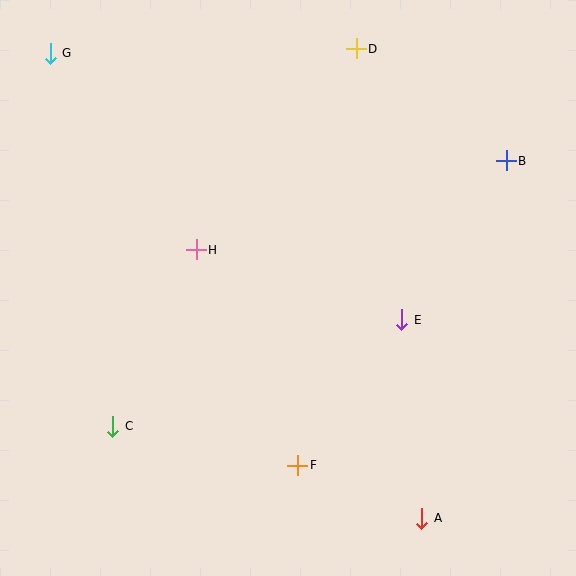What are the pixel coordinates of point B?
Point B is at (506, 161).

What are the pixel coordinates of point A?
Point A is at (422, 518).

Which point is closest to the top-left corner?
Point G is closest to the top-left corner.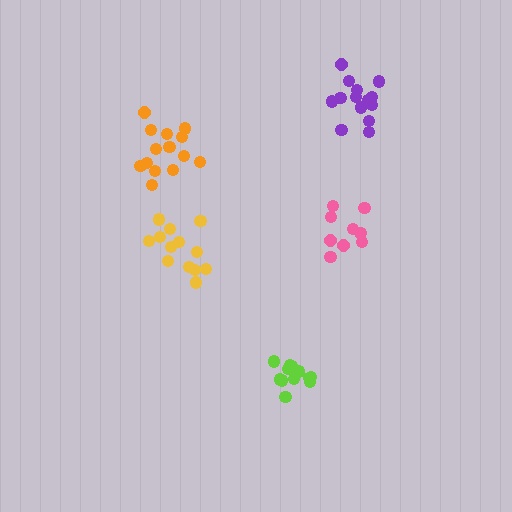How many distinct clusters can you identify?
There are 5 distinct clusters.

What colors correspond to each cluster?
The clusters are colored: lime, purple, orange, pink, yellow.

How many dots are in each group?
Group 1: 12 dots, Group 2: 14 dots, Group 3: 14 dots, Group 4: 9 dots, Group 5: 13 dots (62 total).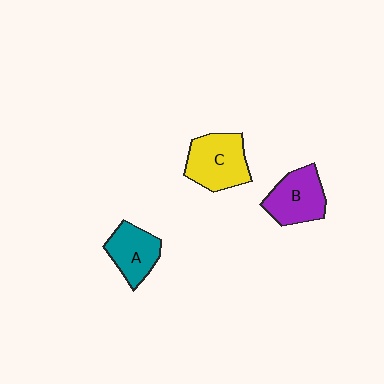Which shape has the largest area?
Shape C (yellow).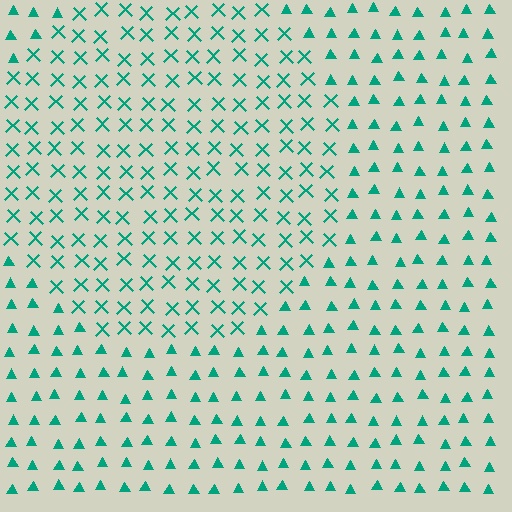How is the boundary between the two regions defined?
The boundary is defined by a change in element shape: X marks inside vs. triangles outside. All elements share the same color and spacing.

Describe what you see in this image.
The image is filled with small teal elements arranged in a uniform grid. A circle-shaped region contains X marks, while the surrounding area contains triangles. The boundary is defined purely by the change in element shape.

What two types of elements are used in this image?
The image uses X marks inside the circle region and triangles outside it.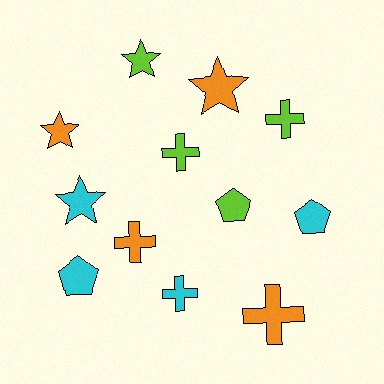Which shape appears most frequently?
Cross, with 5 objects.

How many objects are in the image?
There are 12 objects.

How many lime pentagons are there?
There is 1 lime pentagon.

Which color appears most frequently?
Lime, with 4 objects.